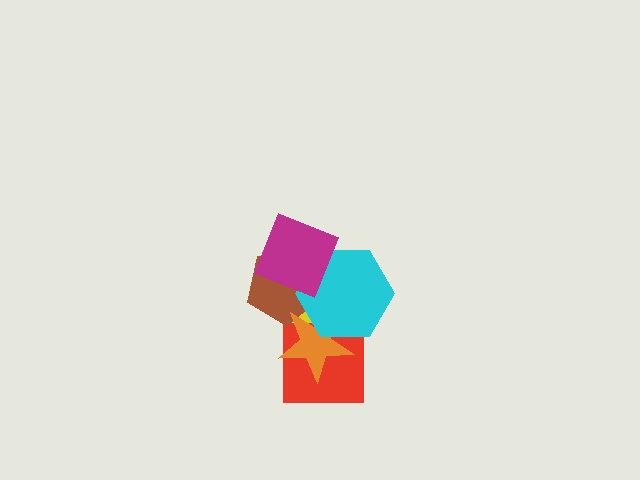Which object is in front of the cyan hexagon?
The magenta diamond is in front of the cyan hexagon.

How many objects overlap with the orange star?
4 objects overlap with the orange star.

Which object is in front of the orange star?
The cyan hexagon is in front of the orange star.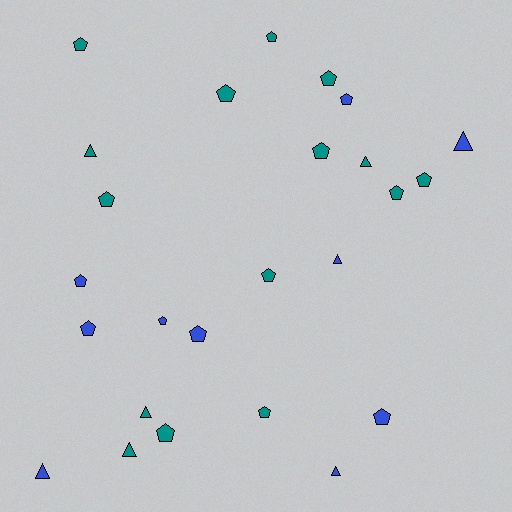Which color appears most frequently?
Teal, with 15 objects.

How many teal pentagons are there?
There are 11 teal pentagons.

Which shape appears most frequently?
Pentagon, with 17 objects.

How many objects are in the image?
There are 25 objects.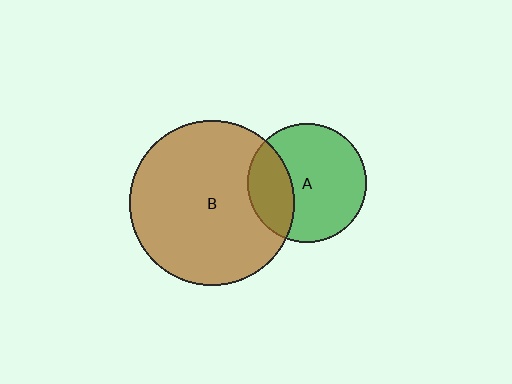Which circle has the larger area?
Circle B (brown).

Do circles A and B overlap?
Yes.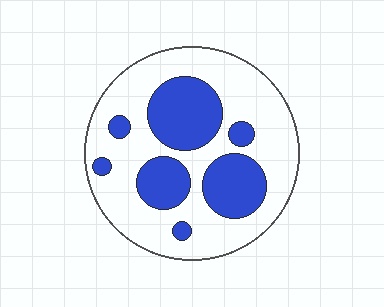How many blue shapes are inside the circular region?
7.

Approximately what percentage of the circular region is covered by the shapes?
Approximately 30%.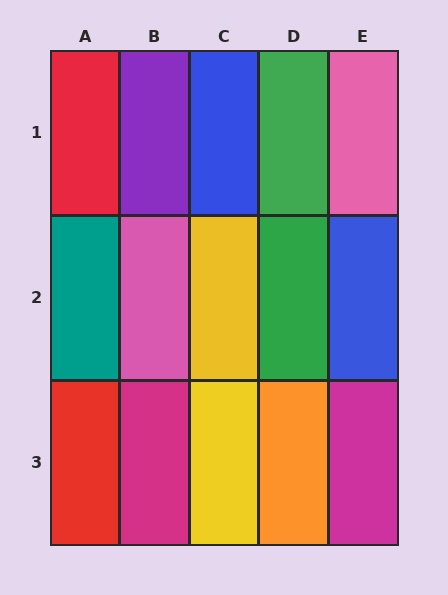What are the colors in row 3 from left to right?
Red, magenta, yellow, orange, magenta.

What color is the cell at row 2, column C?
Yellow.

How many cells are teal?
1 cell is teal.